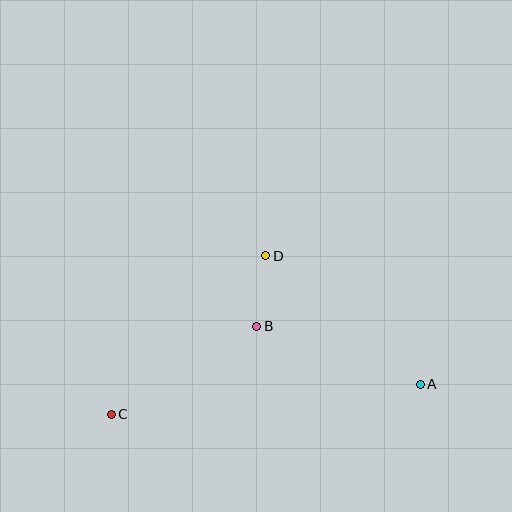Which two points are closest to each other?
Points B and D are closest to each other.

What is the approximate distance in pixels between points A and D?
The distance between A and D is approximately 201 pixels.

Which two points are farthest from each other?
Points A and C are farthest from each other.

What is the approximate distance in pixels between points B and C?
The distance between B and C is approximately 170 pixels.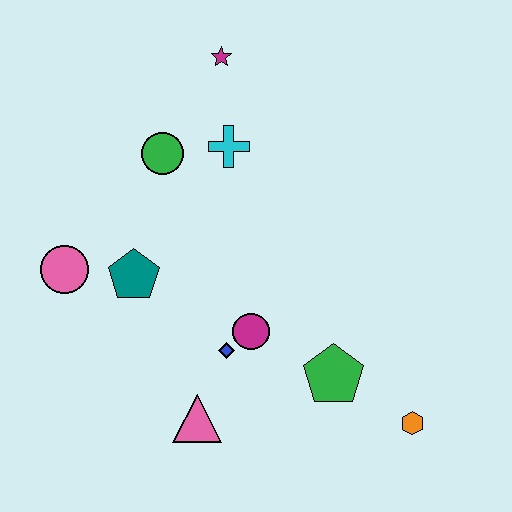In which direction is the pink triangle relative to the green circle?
The pink triangle is below the green circle.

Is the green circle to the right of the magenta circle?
No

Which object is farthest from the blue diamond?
The magenta star is farthest from the blue diamond.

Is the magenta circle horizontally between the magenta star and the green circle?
No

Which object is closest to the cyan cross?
The green circle is closest to the cyan cross.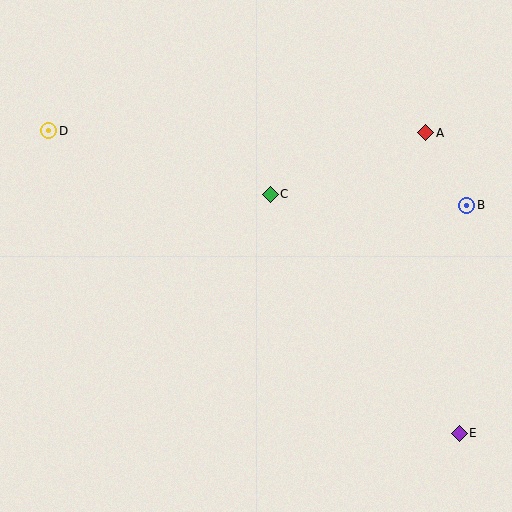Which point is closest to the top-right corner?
Point A is closest to the top-right corner.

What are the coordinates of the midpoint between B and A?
The midpoint between B and A is at (446, 169).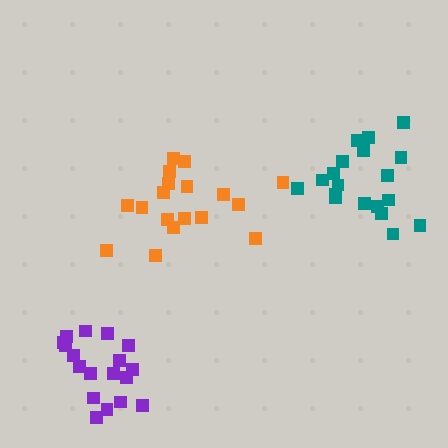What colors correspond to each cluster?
The clusters are colored: purple, teal, orange.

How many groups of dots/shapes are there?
There are 3 groups.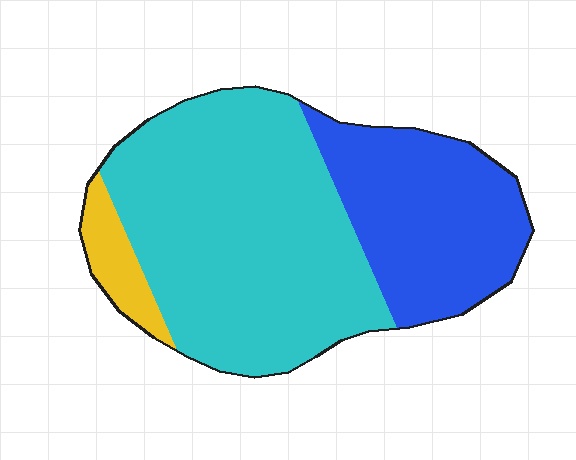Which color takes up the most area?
Cyan, at roughly 60%.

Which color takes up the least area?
Yellow, at roughly 5%.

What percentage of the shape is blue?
Blue covers around 30% of the shape.